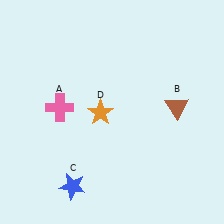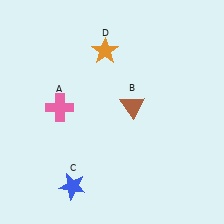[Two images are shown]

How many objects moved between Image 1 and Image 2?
2 objects moved between the two images.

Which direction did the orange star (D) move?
The orange star (D) moved up.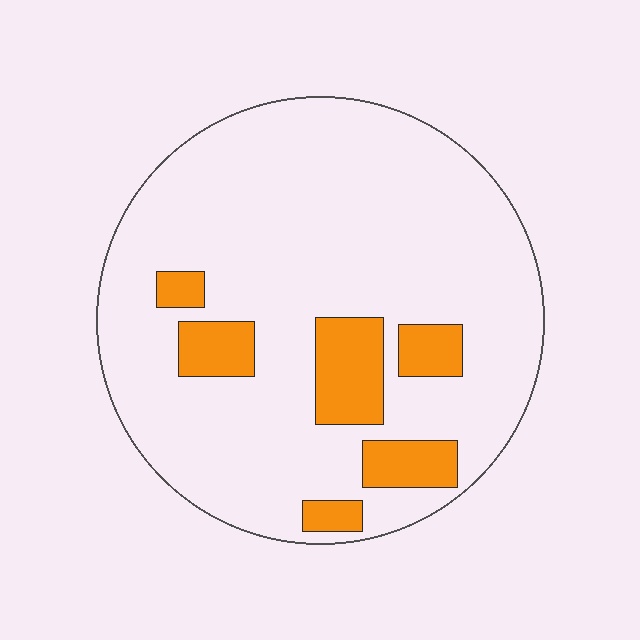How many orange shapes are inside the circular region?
6.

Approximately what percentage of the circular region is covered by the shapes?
Approximately 15%.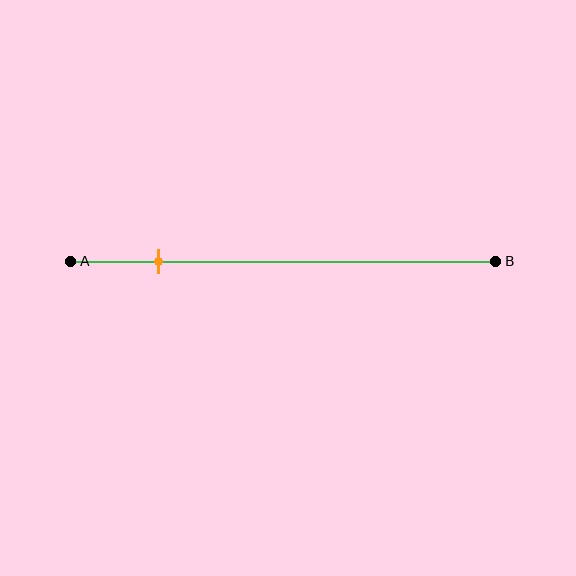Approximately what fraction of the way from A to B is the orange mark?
The orange mark is approximately 20% of the way from A to B.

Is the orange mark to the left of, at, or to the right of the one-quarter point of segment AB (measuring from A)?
The orange mark is to the left of the one-quarter point of segment AB.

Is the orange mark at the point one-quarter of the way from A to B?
No, the mark is at about 20% from A, not at the 25% one-quarter point.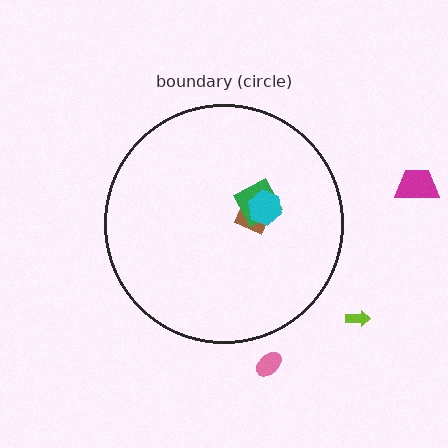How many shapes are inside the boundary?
3 inside, 3 outside.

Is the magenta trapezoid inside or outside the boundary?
Outside.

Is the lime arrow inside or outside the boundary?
Outside.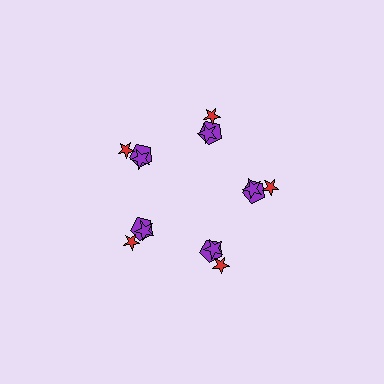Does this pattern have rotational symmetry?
Yes, this pattern has 5-fold rotational symmetry. It looks the same after rotating 72 degrees around the center.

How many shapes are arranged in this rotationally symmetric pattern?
There are 15 shapes, arranged in 5 groups of 3.